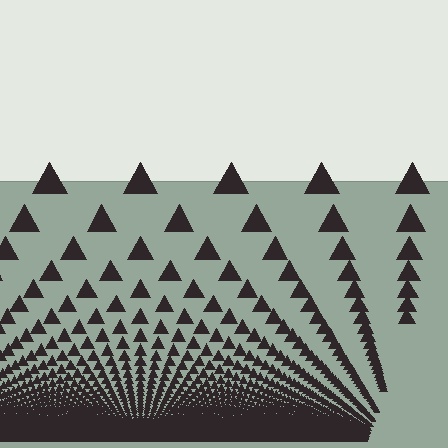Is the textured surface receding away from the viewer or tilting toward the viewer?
The surface appears to tilt toward the viewer. Texture elements get larger and sparser toward the top.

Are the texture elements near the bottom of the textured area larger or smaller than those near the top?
Smaller. The gradient is inverted — elements near the bottom are smaller and denser.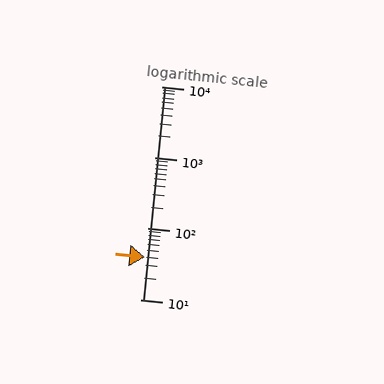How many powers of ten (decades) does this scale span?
The scale spans 3 decades, from 10 to 10000.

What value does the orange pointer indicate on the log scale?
The pointer indicates approximately 39.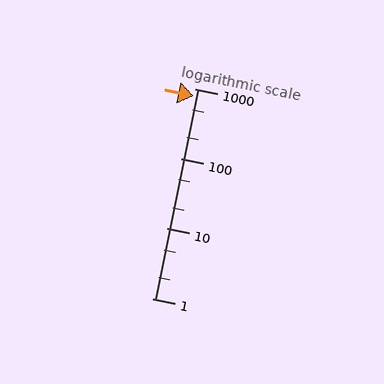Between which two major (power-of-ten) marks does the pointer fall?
The pointer is between 100 and 1000.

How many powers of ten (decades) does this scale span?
The scale spans 3 decades, from 1 to 1000.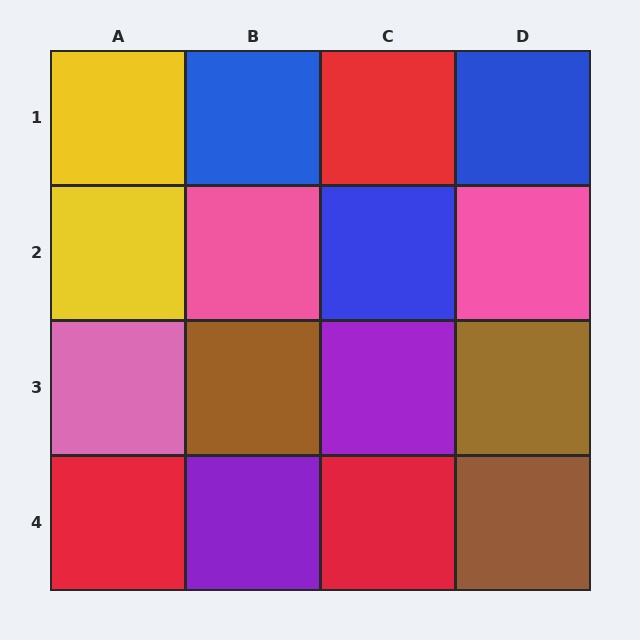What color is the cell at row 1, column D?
Blue.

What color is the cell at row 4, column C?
Red.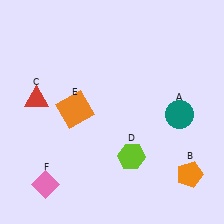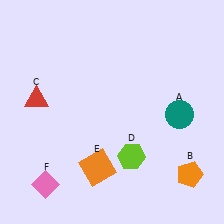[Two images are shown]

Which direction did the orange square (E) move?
The orange square (E) moved down.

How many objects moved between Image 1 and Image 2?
1 object moved between the two images.